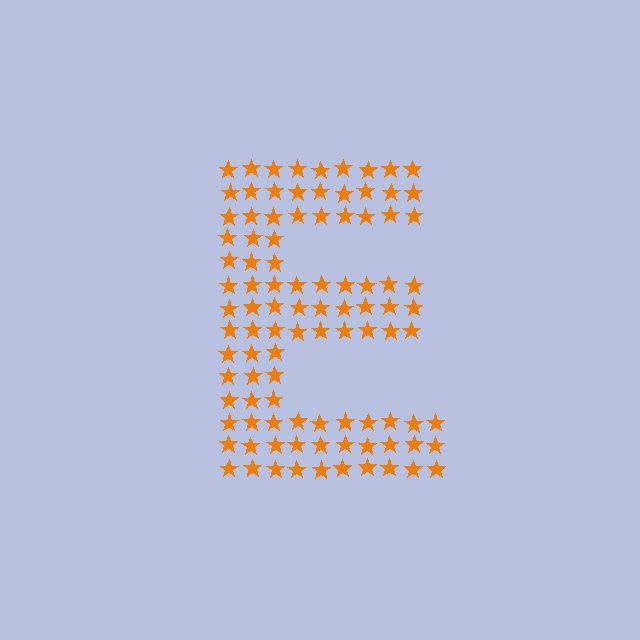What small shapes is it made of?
It is made of small stars.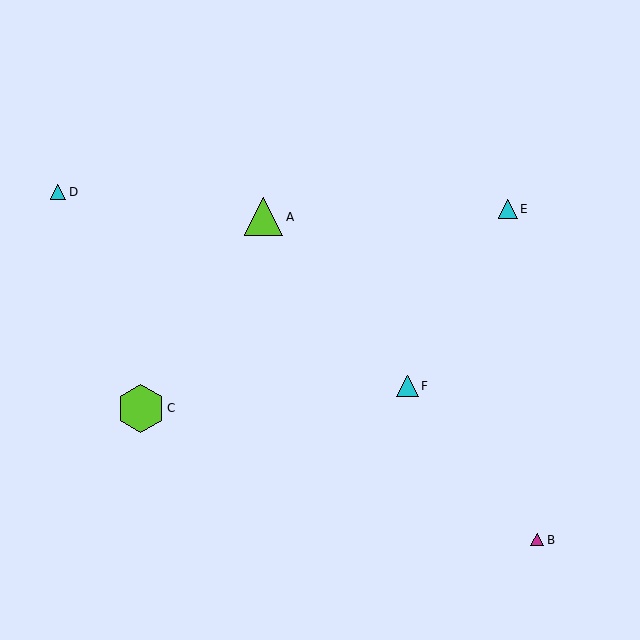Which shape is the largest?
The lime hexagon (labeled C) is the largest.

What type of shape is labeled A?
Shape A is a lime triangle.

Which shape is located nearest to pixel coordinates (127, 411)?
The lime hexagon (labeled C) at (141, 408) is nearest to that location.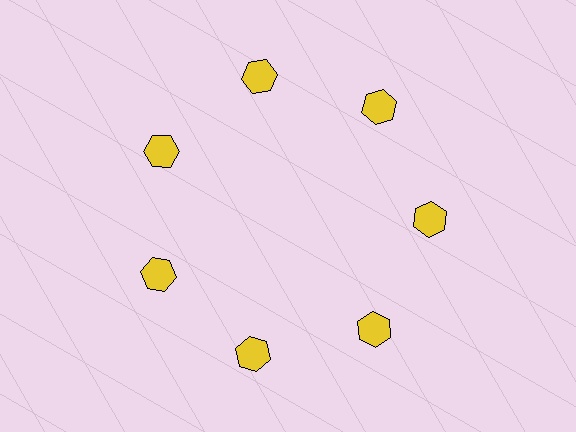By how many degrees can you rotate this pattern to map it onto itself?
The pattern maps onto itself every 51 degrees of rotation.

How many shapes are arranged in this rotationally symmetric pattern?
There are 7 shapes, arranged in 7 groups of 1.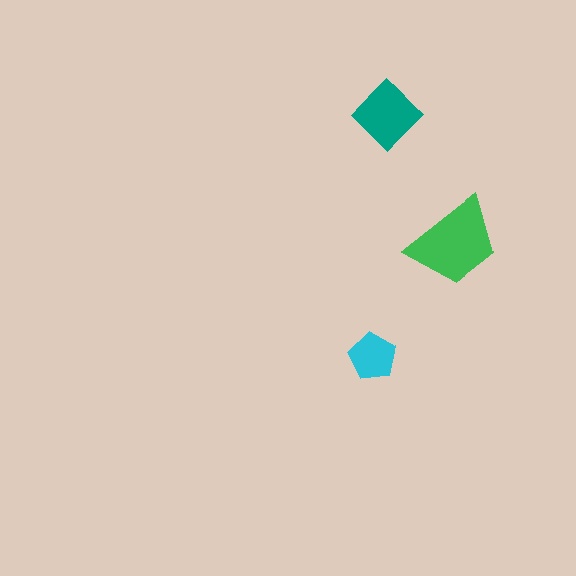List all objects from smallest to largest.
The cyan pentagon, the teal diamond, the green trapezoid.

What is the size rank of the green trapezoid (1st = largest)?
1st.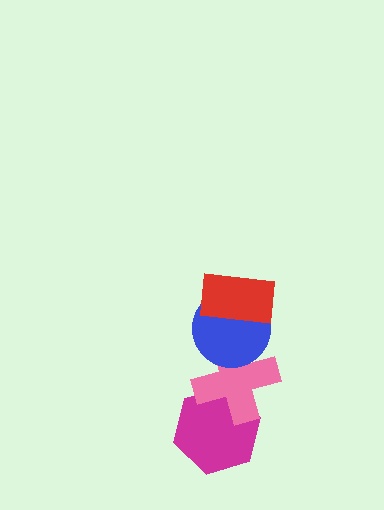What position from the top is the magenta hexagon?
The magenta hexagon is 4th from the top.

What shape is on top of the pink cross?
The blue circle is on top of the pink cross.